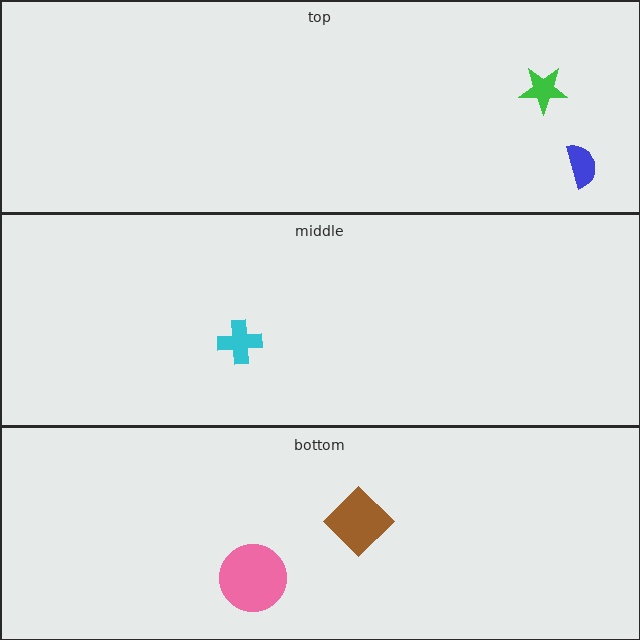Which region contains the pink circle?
The bottom region.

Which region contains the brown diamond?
The bottom region.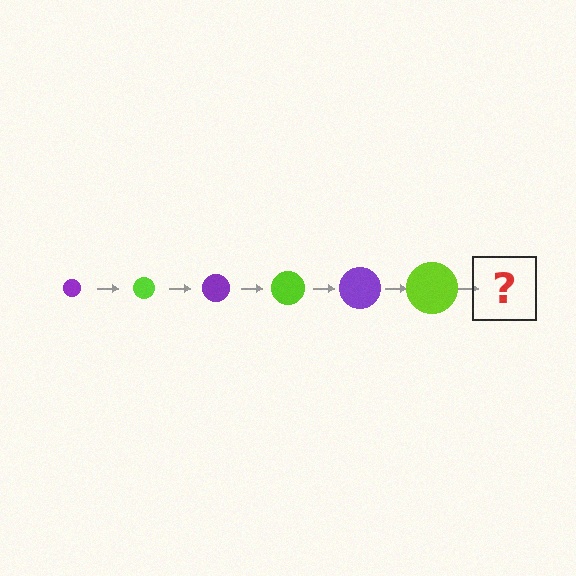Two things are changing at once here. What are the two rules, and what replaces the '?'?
The two rules are that the circle grows larger each step and the color cycles through purple and lime. The '?' should be a purple circle, larger than the previous one.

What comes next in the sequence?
The next element should be a purple circle, larger than the previous one.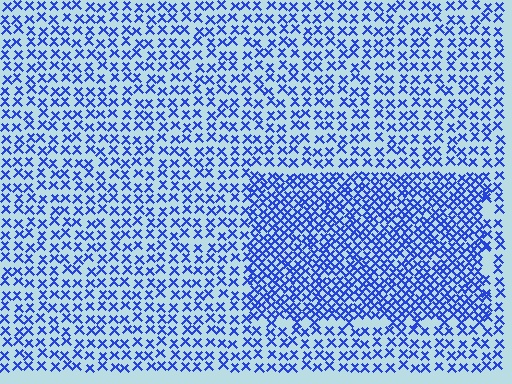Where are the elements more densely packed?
The elements are more densely packed inside the rectangle boundary.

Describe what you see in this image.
The image contains small blue elements arranged at two different densities. A rectangle-shaped region is visible where the elements are more densely packed than the surrounding area.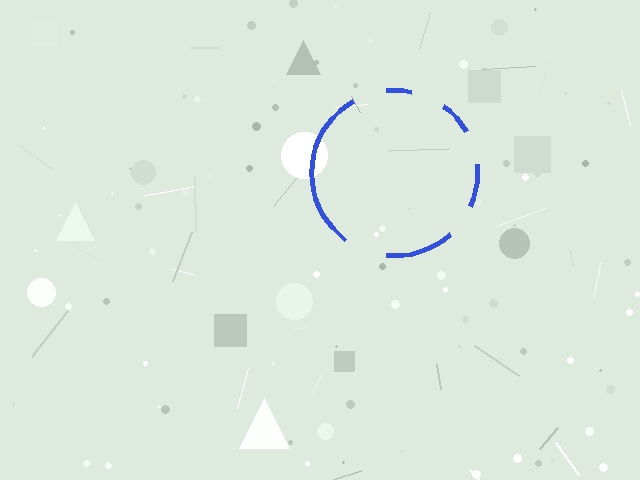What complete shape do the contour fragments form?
The contour fragments form a circle.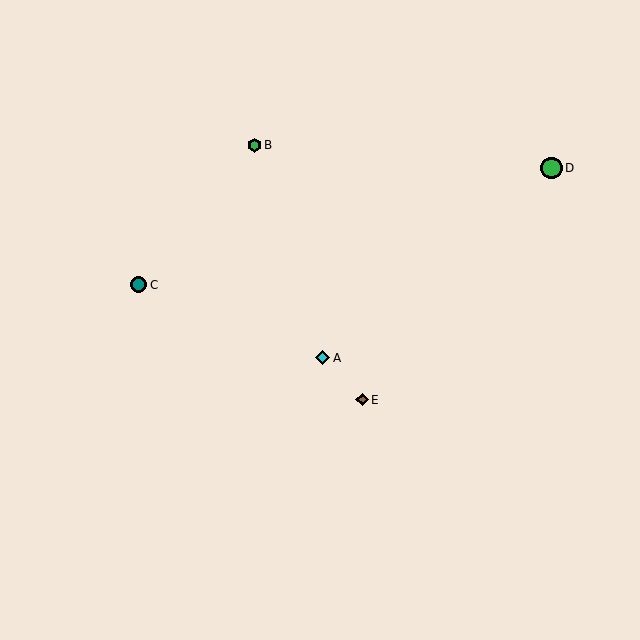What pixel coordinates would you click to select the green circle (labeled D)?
Click at (551, 168) to select the green circle D.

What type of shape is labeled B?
Shape B is a green hexagon.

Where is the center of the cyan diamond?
The center of the cyan diamond is at (323, 358).